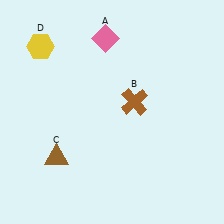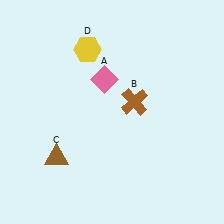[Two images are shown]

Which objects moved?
The objects that moved are: the pink diamond (A), the yellow hexagon (D).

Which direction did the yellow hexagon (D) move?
The yellow hexagon (D) moved right.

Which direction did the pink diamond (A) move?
The pink diamond (A) moved down.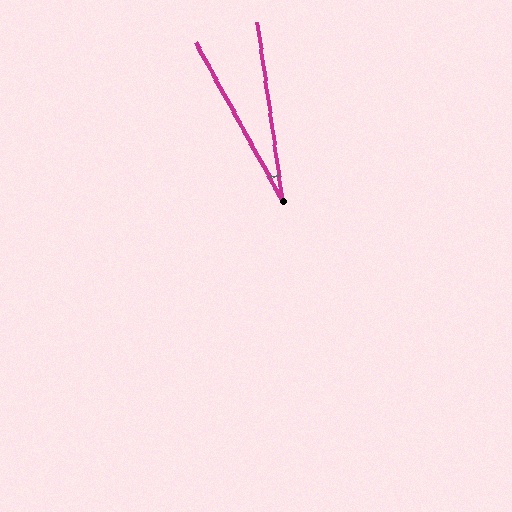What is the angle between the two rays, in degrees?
Approximately 21 degrees.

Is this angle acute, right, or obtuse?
It is acute.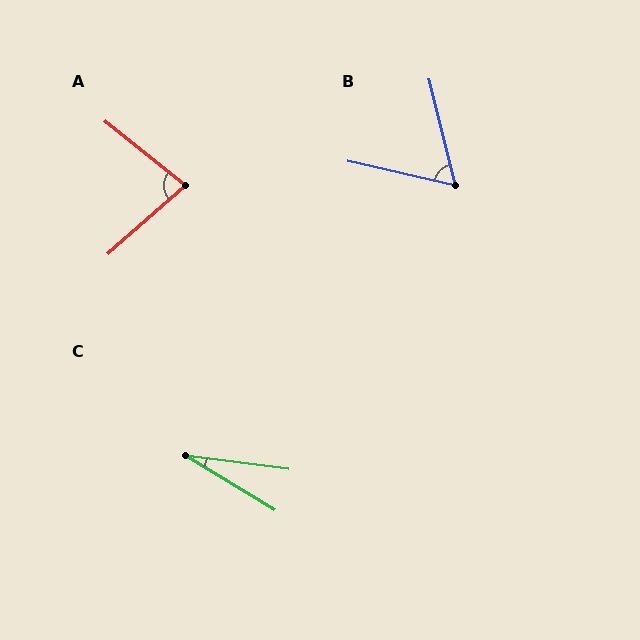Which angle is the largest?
A, at approximately 80 degrees.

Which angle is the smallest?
C, at approximately 24 degrees.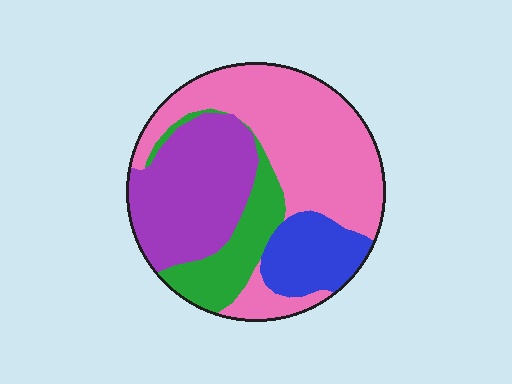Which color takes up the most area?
Pink, at roughly 45%.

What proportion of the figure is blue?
Blue covers about 15% of the figure.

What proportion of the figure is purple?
Purple takes up between a quarter and a half of the figure.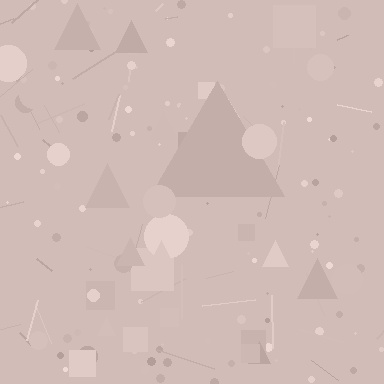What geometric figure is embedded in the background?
A triangle is embedded in the background.